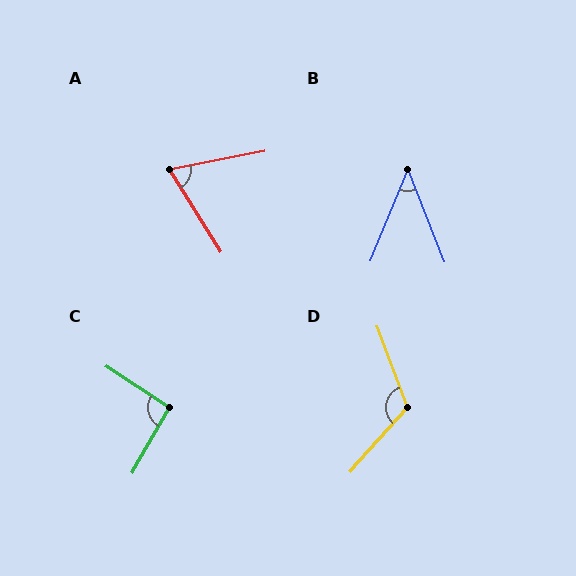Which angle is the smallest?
B, at approximately 44 degrees.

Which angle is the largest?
D, at approximately 118 degrees.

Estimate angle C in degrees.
Approximately 93 degrees.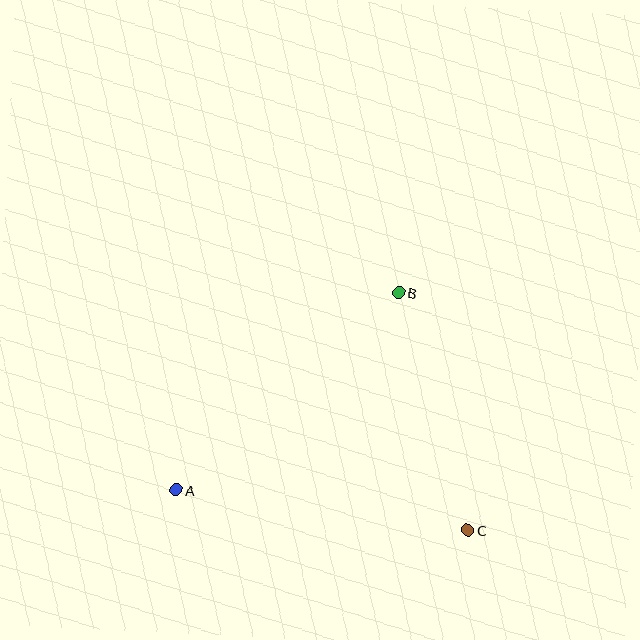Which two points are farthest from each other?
Points A and B are farthest from each other.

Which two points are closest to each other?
Points B and C are closest to each other.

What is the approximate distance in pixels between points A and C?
The distance between A and C is approximately 294 pixels.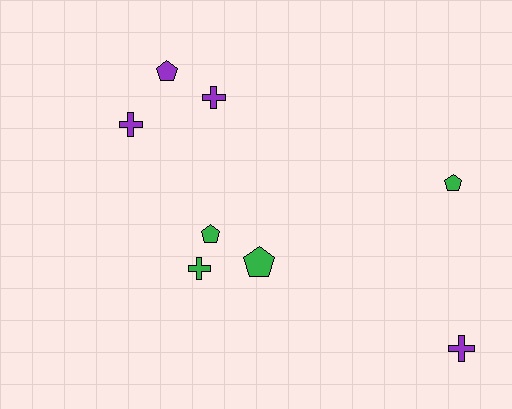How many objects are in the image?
There are 8 objects.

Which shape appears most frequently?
Pentagon, with 4 objects.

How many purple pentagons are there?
There is 1 purple pentagon.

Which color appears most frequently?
Green, with 4 objects.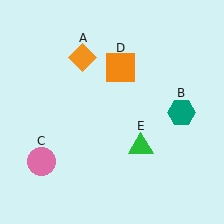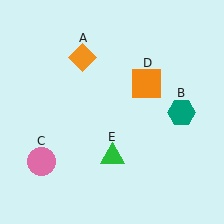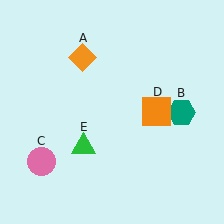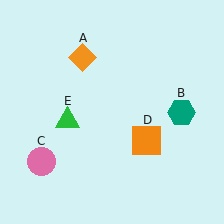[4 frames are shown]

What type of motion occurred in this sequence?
The orange square (object D), green triangle (object E) rotated clockwise around the center of the scene.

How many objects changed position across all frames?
2 objects changed position: orange square (object D), green triangle (object E).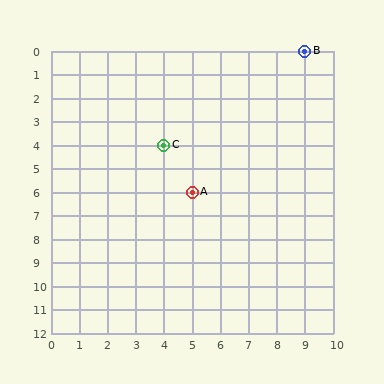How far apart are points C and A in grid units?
Points C and A are 1 column and 2 rows apart (about 2.2 grid units diagonally).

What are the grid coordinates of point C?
Point C is at grid coordinates (4, 4).